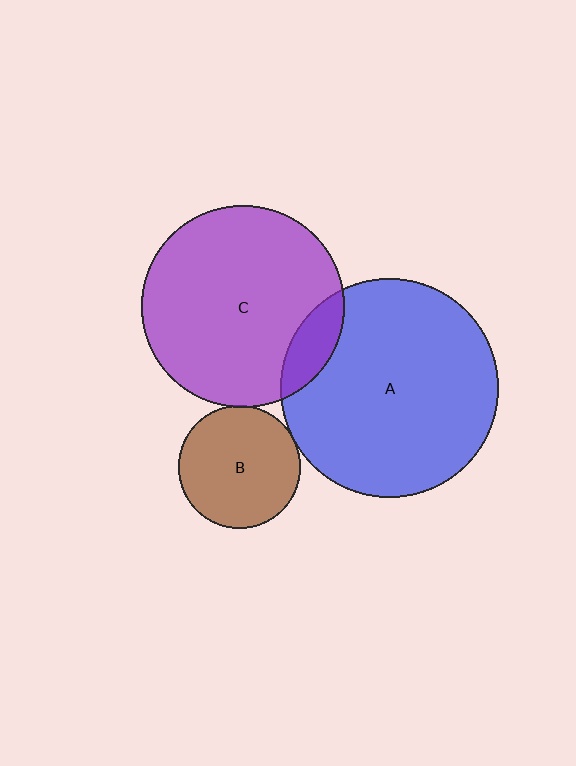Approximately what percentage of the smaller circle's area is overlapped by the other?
Approximately 5%.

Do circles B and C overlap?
Yes.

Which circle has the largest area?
Circle A (blue).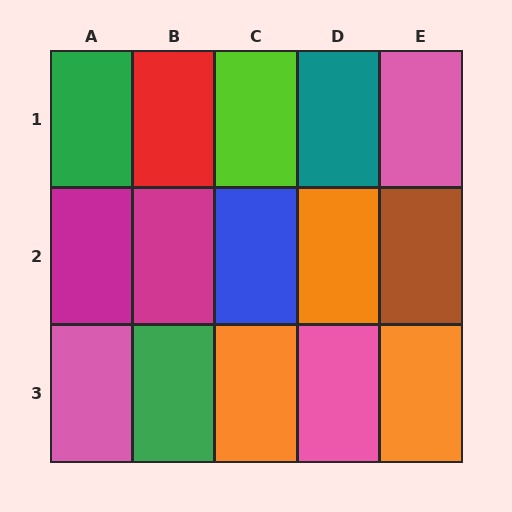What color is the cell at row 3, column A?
Pink.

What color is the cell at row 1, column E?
Pink.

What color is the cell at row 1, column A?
Green.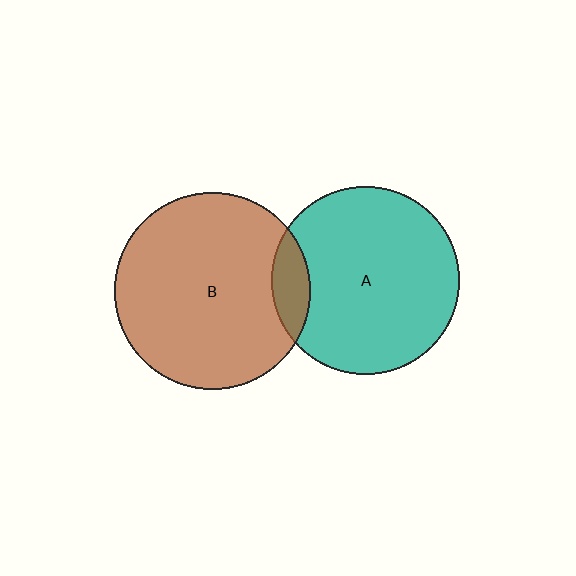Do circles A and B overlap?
Yes.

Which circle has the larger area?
Circle B (brown).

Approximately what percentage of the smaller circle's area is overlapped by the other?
Approximately 10%.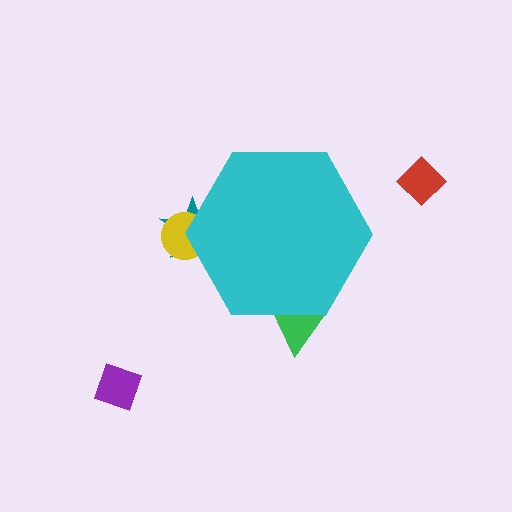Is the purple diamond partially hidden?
No, the purple diamond is fully visible.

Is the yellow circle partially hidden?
Yes, the yellow circle is partially hidden behind the cyan hexagon.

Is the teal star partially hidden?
Yes, the teal star is partially hidden behind the cyan hexagon.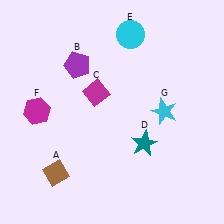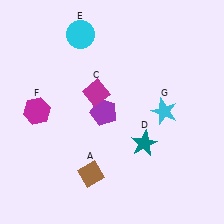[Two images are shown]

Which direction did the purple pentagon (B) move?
The purple pentagon (B) moved down.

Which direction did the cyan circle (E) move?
The cyan circle (E) moved left.